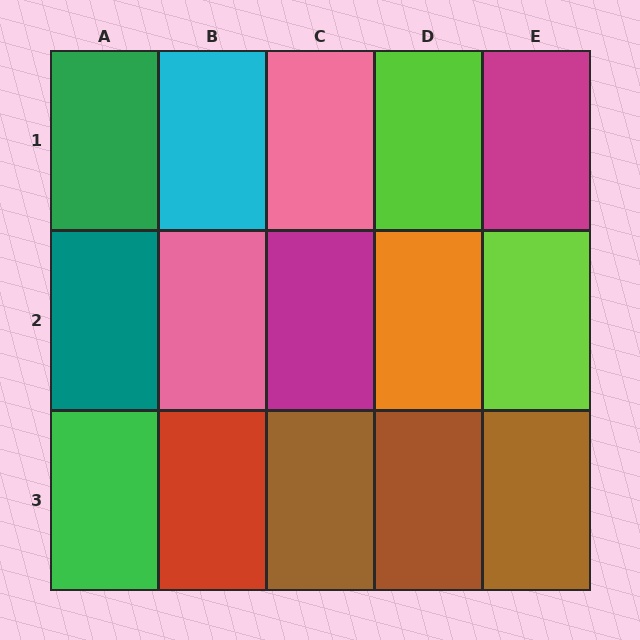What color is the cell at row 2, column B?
Pink.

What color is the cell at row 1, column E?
Magenta.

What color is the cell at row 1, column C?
Pink.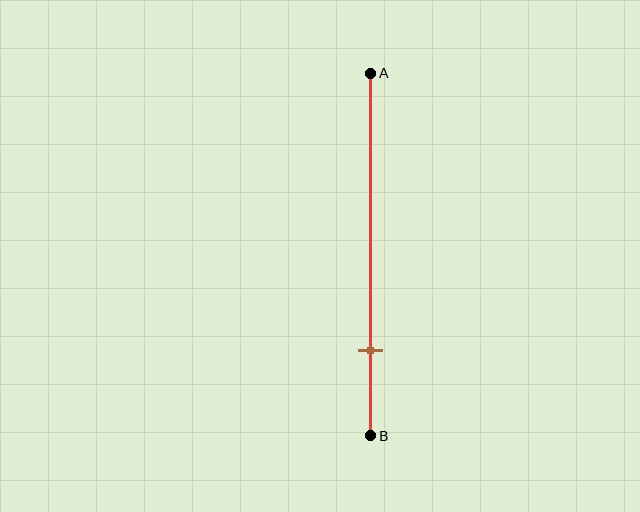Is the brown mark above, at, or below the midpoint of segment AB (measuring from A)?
The brown mark is below the midpoint of segment AB.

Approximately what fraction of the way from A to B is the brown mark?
The brown mark is approximately 75% of the way from A to B.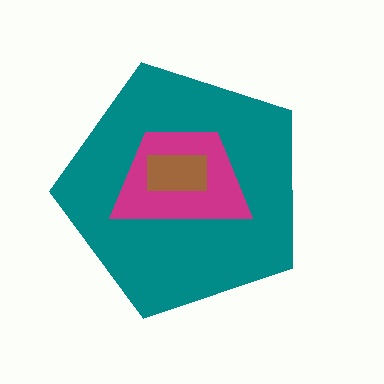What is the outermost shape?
The teal pentagon.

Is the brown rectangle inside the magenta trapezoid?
Yes.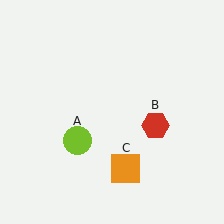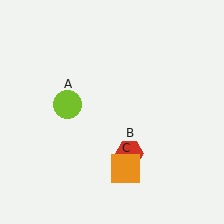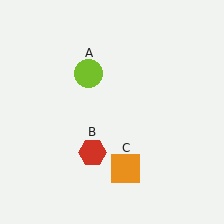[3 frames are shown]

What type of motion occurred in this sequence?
The lime circle (object A), red hexagon (object B) rotated clockwise around the center of the scene.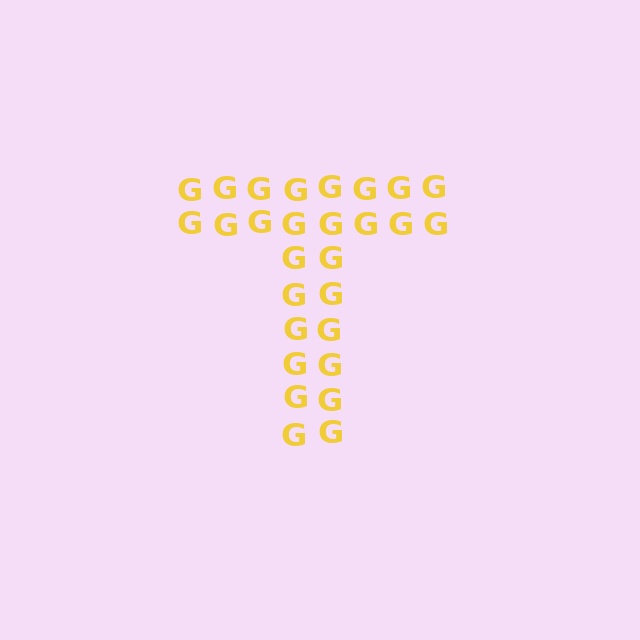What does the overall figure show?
The overall figure shows the letter T.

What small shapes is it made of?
It is made of small letter G's.